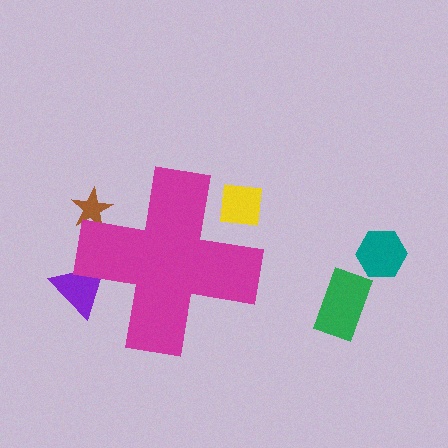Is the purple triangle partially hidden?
Yes, the purple triangle is partially hidden behind the magenta cross.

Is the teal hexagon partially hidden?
No, the teal hexagon is fully visible.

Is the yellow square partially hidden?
Yes, the yellow square is partially hidden behind the magenta cross.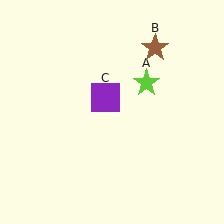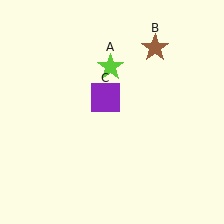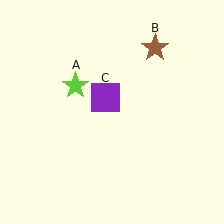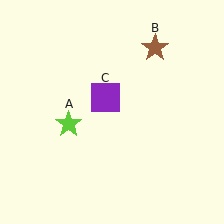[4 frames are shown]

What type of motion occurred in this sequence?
The lime star (object A) rotated counterclockwise around the center of the scene.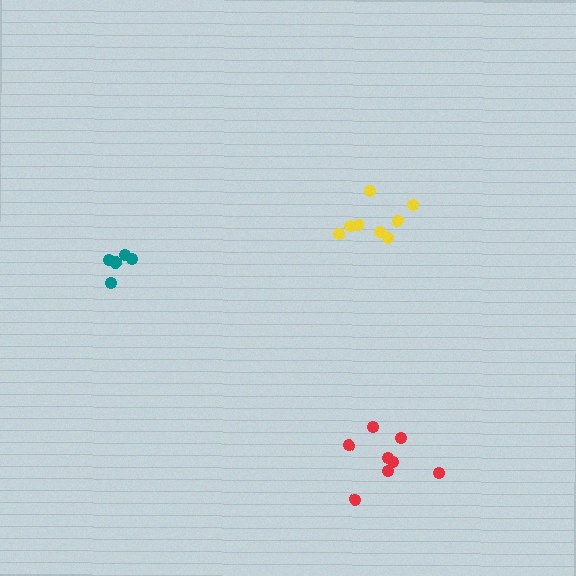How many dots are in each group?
Group 1: 5 dots, Group 2: 8 dots, Group 3: 8 dots (21 total).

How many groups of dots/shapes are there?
There are 3 groups.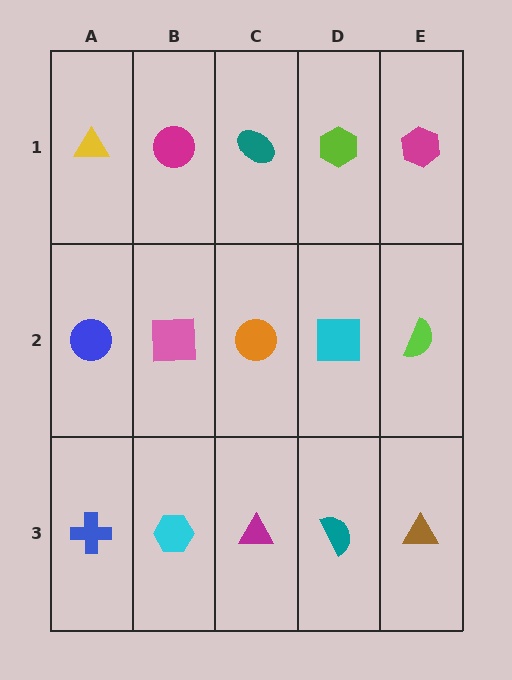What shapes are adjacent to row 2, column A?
A yellow triangle (row 1, column A), a blue cross (row 3, column A), a pink square (row 2, column B).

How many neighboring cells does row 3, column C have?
3.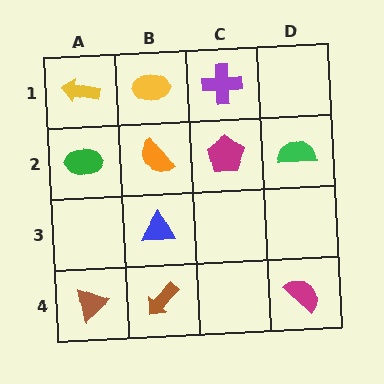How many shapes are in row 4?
3 shapes.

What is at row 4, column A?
A brown triangle.